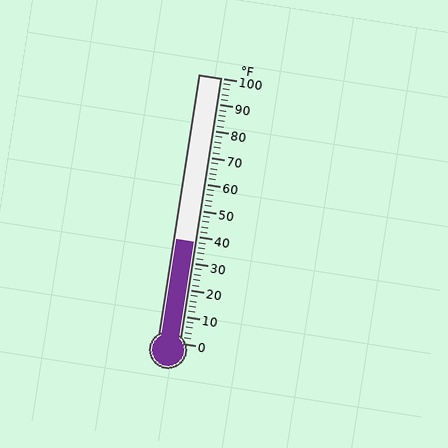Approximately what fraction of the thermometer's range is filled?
The thermometer is filled to approximately 40% of its range.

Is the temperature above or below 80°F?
The temperature is below 80°F.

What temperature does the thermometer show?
The thermometer shows approximately 38°F.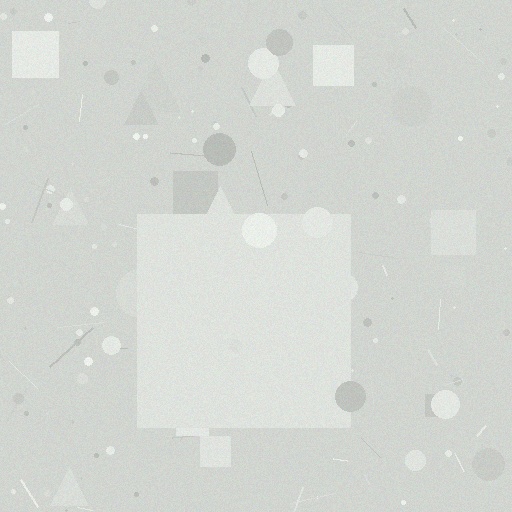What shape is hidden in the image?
A square is hidden in the image.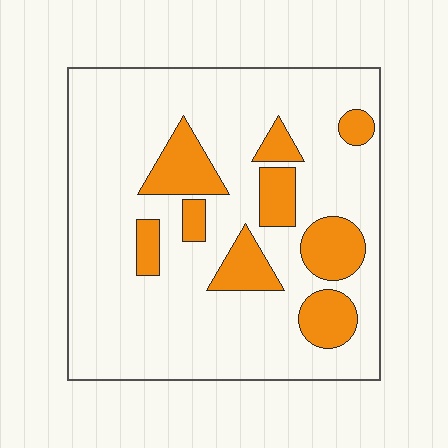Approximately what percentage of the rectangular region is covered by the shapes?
Approximately 20%.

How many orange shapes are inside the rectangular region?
9.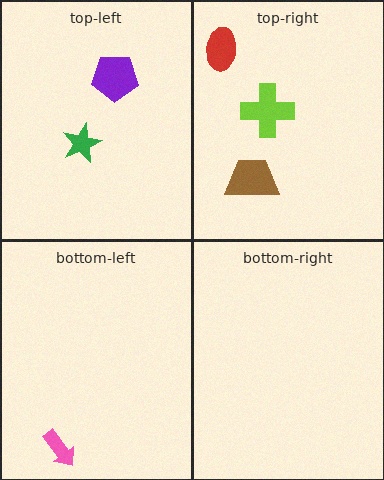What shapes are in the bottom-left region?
The pink arrow.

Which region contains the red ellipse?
The top-right region.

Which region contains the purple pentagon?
The top-left region.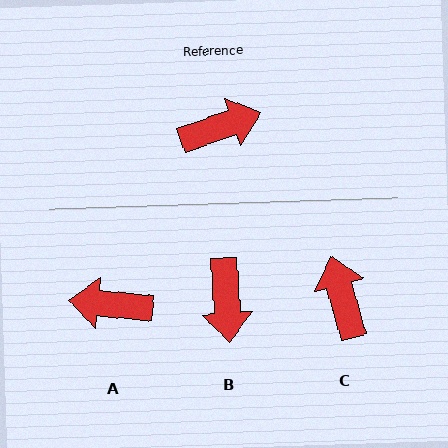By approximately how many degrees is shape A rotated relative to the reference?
Approximately 155 degrees counter-clockwise.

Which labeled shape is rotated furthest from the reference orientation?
A, about 155 degrees away.